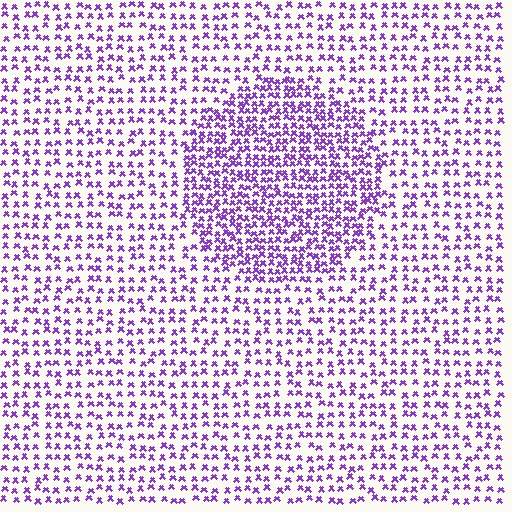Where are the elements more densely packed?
The elements are more densely packed inside the circle boundary.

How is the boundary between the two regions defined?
The boundary is defined by a change in element density (approximately 1.9x ratio). All elements are the same color, size, and shape.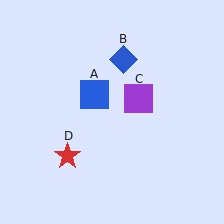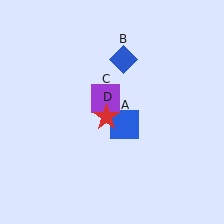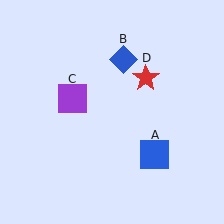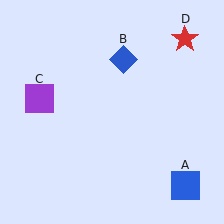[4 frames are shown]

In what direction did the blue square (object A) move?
The blue square (object A) moved down and to the right.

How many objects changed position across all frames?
3 objects changed position: blue square (object A), purple square (object C), red star (object D).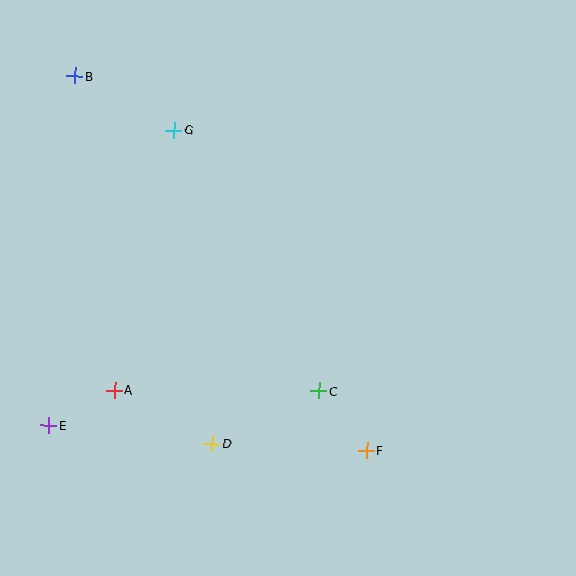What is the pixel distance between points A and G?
The distance between A and G is 267 pixels.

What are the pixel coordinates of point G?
Point G is at (174, 130).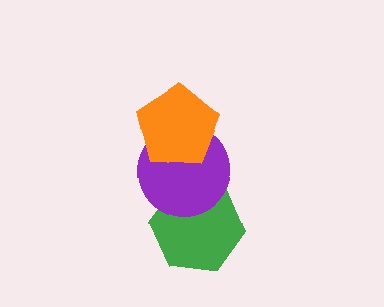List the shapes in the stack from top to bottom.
From top to bottom: the orange pentagon, the purple circle, the green hexagon.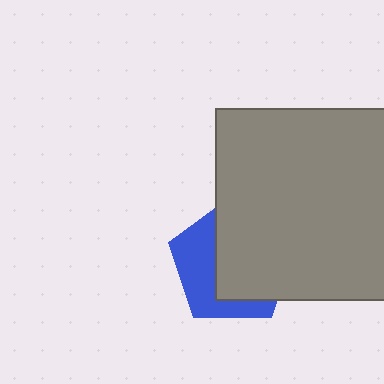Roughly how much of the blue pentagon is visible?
A small part of it is visible (roughly 40%).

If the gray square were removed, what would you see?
You would see the complete blue pentagon.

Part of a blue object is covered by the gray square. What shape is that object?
It is a pentagon.